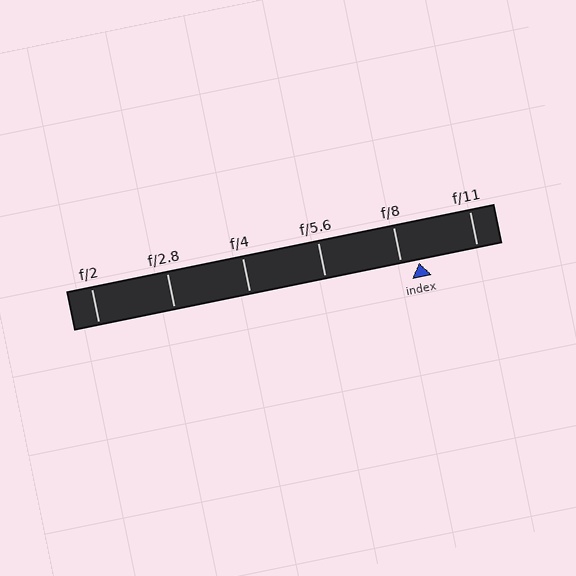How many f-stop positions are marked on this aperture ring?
There are 6 f-stop positions marked.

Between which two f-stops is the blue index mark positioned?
The index mark is between f/8 and f/11.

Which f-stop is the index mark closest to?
The index mark is closest to f/8.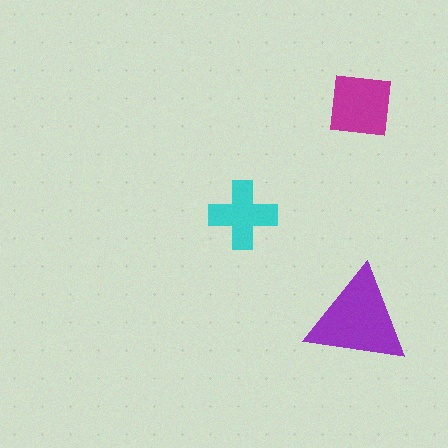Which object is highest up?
The magenta square is topmost.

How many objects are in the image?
There are 3 objects in the image.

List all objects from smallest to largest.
The cyan cross, the magenta square, the purple triangle.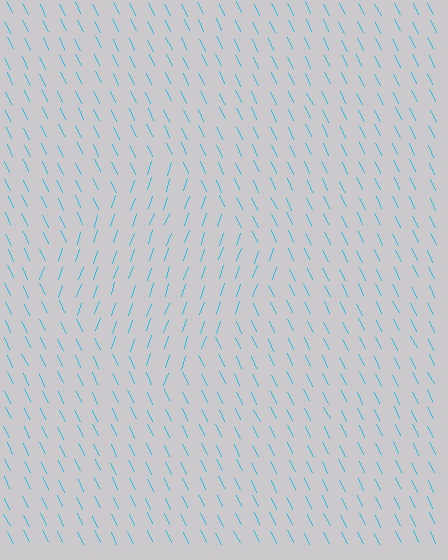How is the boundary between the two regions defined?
The boundary is defined purely by a change in line orientation (approximately 45 degrees difference). All lines are the same color and thickness.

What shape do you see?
I see a diamond.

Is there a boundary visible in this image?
Yes, there is a texture boundary formed by a change in line orientation.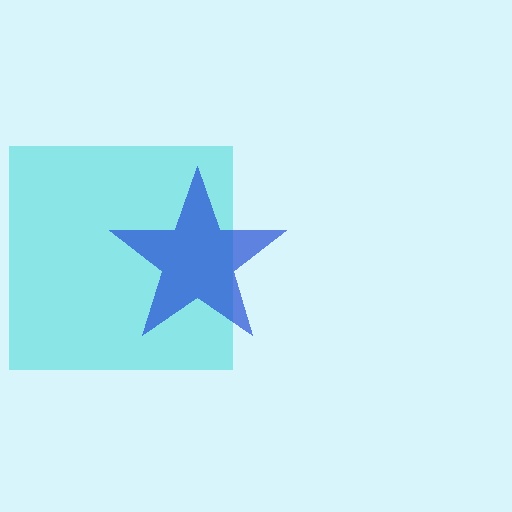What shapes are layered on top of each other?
The layered shapes are: a cyan square, a blue star.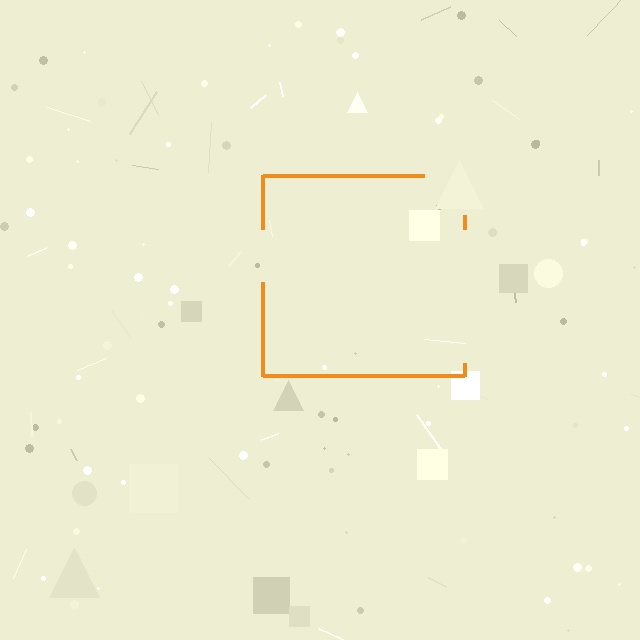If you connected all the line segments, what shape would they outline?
They would outline a square.